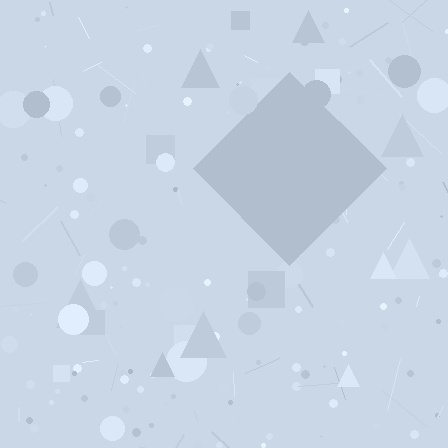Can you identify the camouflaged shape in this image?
The camouflaged shape is a diamond.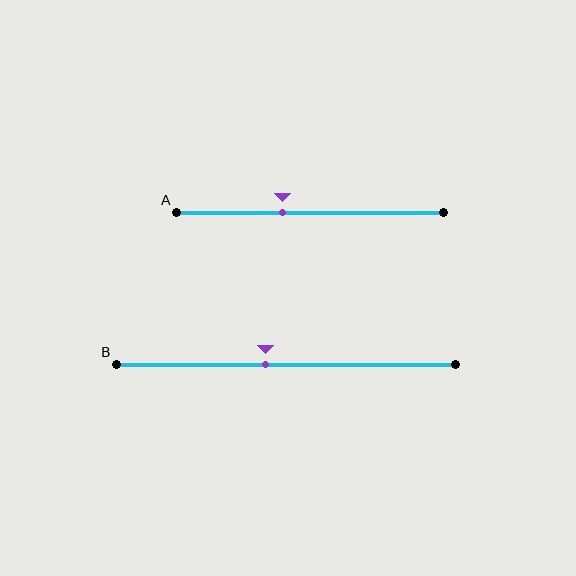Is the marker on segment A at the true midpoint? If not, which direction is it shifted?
No, the marker on segment A is shifted to the left by about 10% of the segment length.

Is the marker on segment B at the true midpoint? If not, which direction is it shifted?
No, the marker on segment B is shifted to the left by about 6% of the segment length.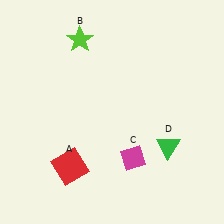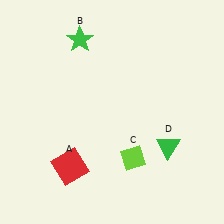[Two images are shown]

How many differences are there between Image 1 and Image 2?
There are 2 differences between the two images.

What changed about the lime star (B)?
In Image 1, B is lime. In Image 2, it changed to green.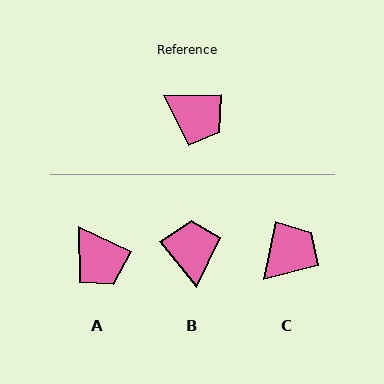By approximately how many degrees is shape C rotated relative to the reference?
Approximately 78 degrees counter-clockwise.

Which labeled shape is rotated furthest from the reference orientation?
B, about 128 degrees away.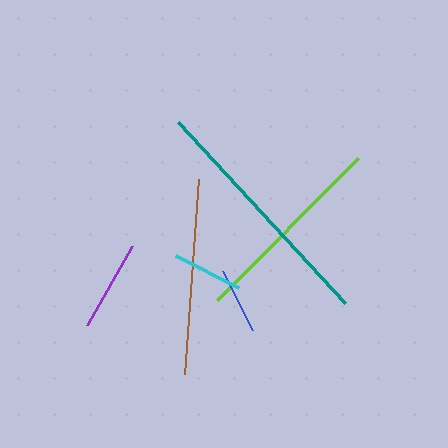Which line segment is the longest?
The teal line is the longest at approximately 246 pixels.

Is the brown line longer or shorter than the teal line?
The teal line is longer than the brown line.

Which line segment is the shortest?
The blue line is the shortest at approximately 66 pixels.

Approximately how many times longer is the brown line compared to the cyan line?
The brown line is approximately 2.8 times the length of the cyan line.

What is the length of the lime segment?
The lime segment is approximately 200 pixels long.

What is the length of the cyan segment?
The cyan segment is approximately 71 pixels long.